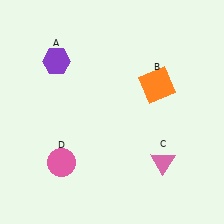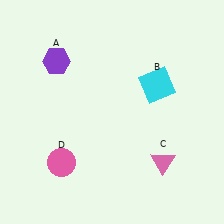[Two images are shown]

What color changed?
The square (B) changed from orange in Image 1 to cyan in Image 2.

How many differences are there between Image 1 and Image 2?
There is 1 difference between the two images.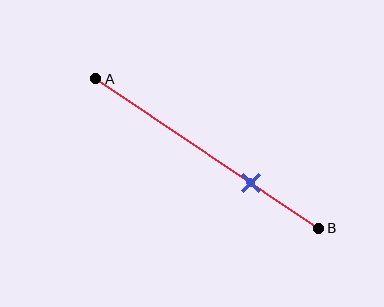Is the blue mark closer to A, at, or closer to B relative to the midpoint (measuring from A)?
The blue mark is closer to point B than the midpoint of segment AB.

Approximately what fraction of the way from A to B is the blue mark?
The blue mark is approximately 70% of the way from A to B.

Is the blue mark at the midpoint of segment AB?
No, the mark is at about 70% from A, not at the 50% midpoint.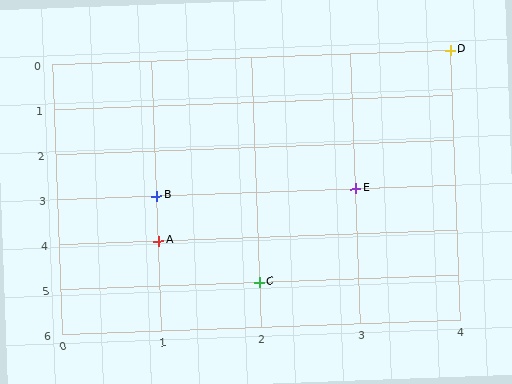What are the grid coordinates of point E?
Point E is at grid coordinates (3, 3).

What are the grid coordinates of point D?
Point D is at grid coordinates (4, 0).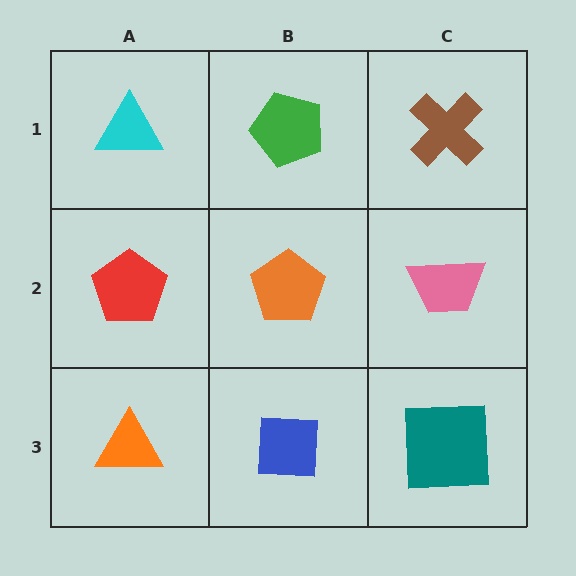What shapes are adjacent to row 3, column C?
A pink trapezoid (row 2, column C), a blue square (row 3, column B).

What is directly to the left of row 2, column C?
An orange pentagon.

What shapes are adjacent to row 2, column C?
A brown cross (row 1, column C), a teal square (row 3, column C), an orange pentagon (row 2, column B).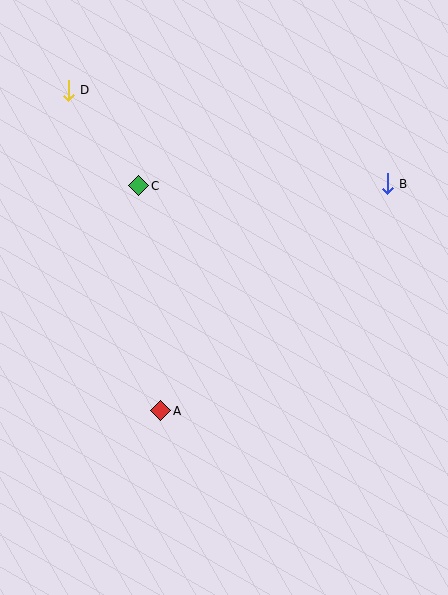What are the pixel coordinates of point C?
Point C is at (139, 186).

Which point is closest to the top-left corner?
Point D is closest to the top-left corner.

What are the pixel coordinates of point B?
Point B is at (387, 184).